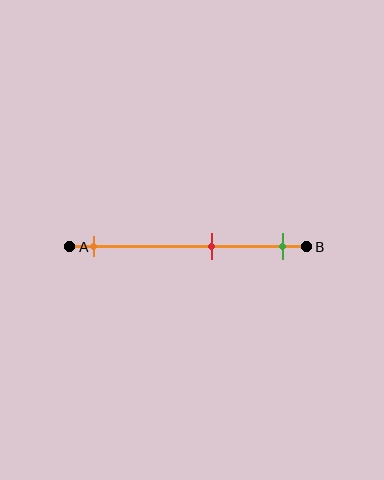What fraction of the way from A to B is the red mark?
The red mark is approximately 60% (0.6) of the way from A to B.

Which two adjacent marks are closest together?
The red and green marks are the closest adjacent pair.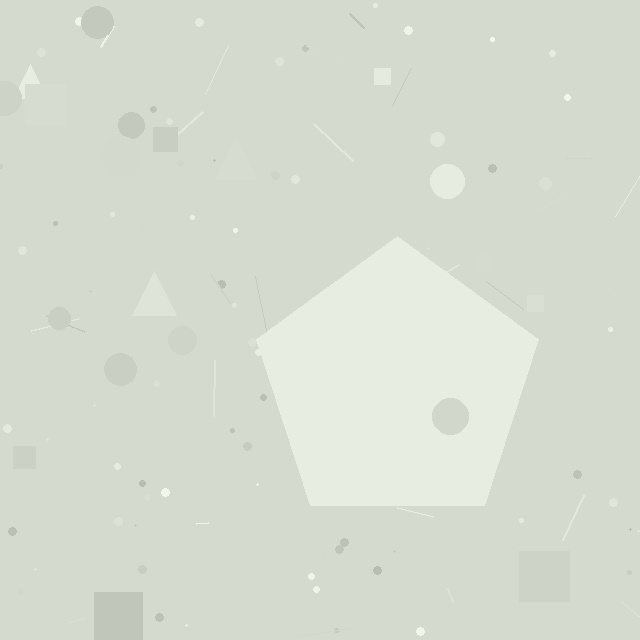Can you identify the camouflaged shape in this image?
The camouflaged shape is a pentagon.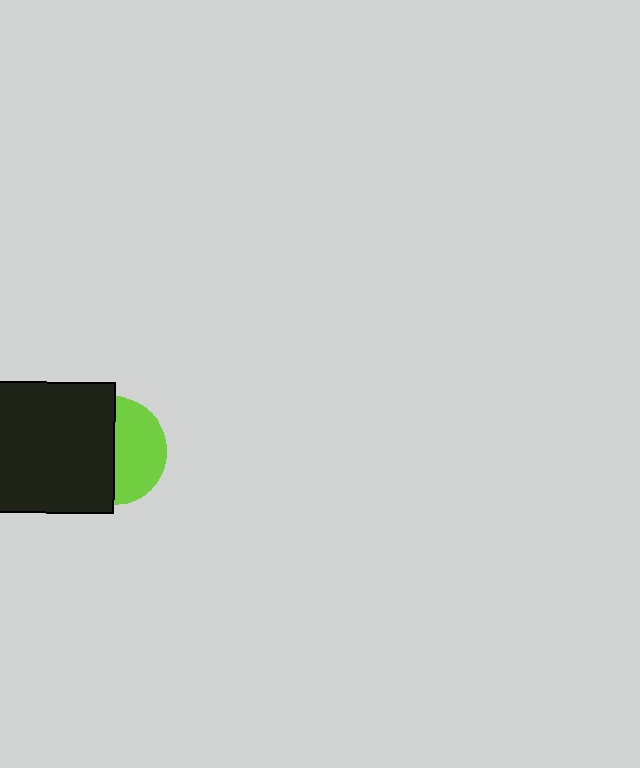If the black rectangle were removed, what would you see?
You would see the complete lime circle.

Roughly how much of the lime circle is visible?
About half of it is visible (roughly 48%).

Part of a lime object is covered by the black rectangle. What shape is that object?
It is a circle.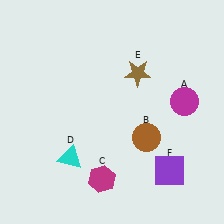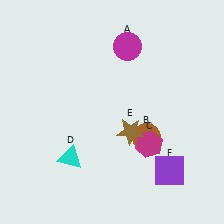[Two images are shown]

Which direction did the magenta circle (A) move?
The magenta circle (A) moved left.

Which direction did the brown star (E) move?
The brown star (E) moved down.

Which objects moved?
The objects that moved are: the magenta circle (A), the magenta hexagon (C), the brown star (E).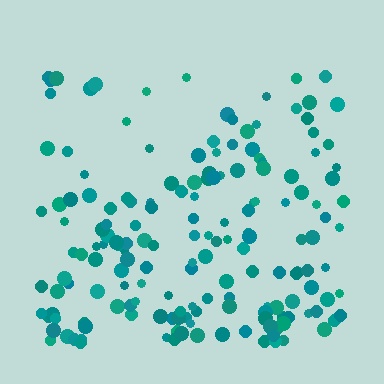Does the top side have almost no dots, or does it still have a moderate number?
Still a moderate number, just noticeably fewer than the bottom.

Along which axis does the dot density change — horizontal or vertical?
Vertical.